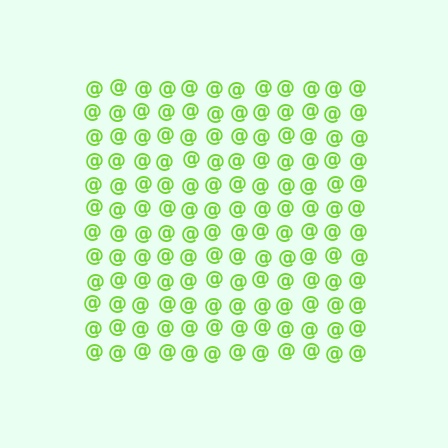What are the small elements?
The small elements are at signs.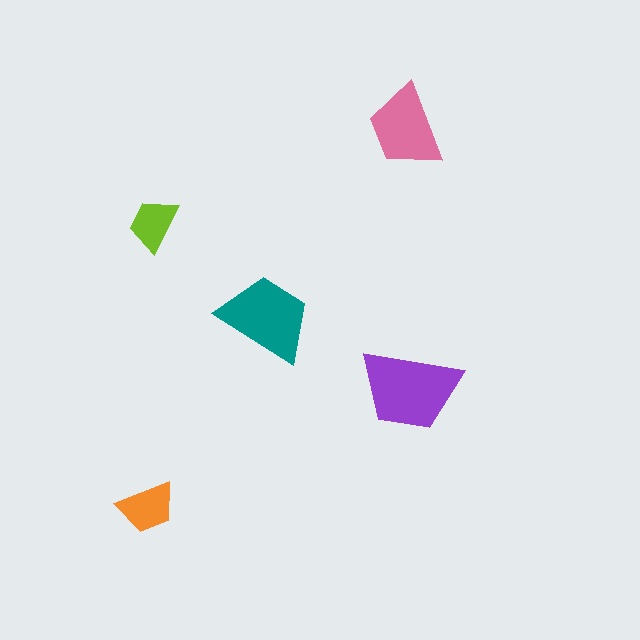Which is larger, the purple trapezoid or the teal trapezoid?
The purple one.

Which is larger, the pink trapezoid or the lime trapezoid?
The pink one.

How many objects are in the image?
There are 5 objects in the image.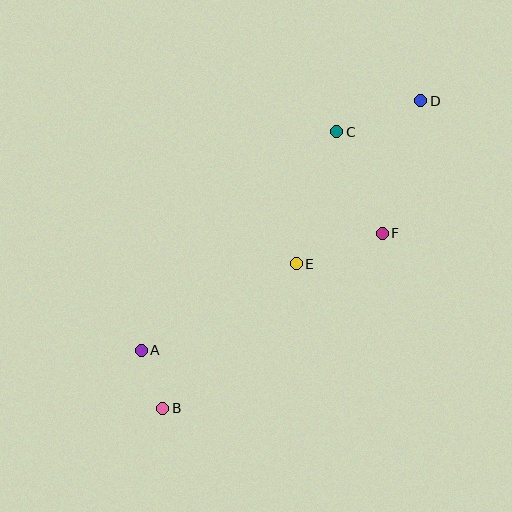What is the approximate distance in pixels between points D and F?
The distance between D and F is approximately 138 pixels.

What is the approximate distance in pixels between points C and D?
The distance between C and D is approximately 90 pixels.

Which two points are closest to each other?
Points A and B are closest to each other.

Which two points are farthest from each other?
Points B and D are farthest from each other.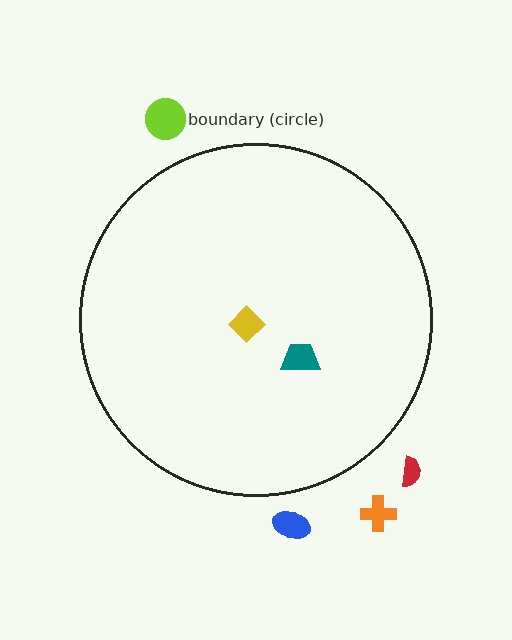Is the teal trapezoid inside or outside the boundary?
Inside.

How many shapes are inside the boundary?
2 inside, 4 outside.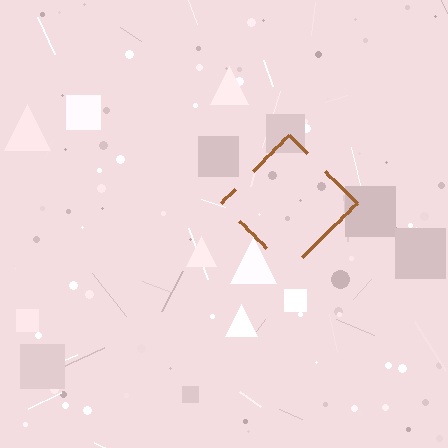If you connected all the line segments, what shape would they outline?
They would outline a diamond.